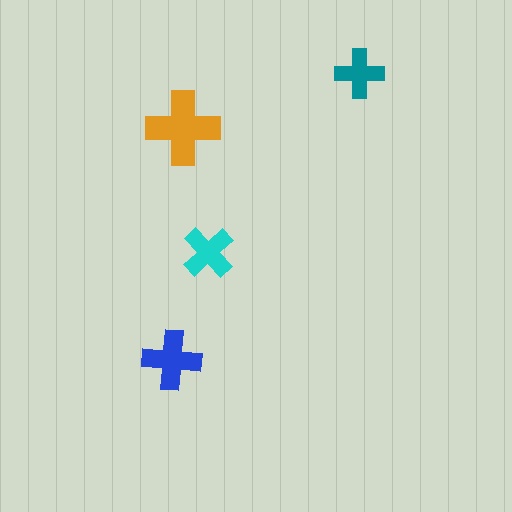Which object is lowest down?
The blue cross is bottommost.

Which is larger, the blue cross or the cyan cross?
The blue one.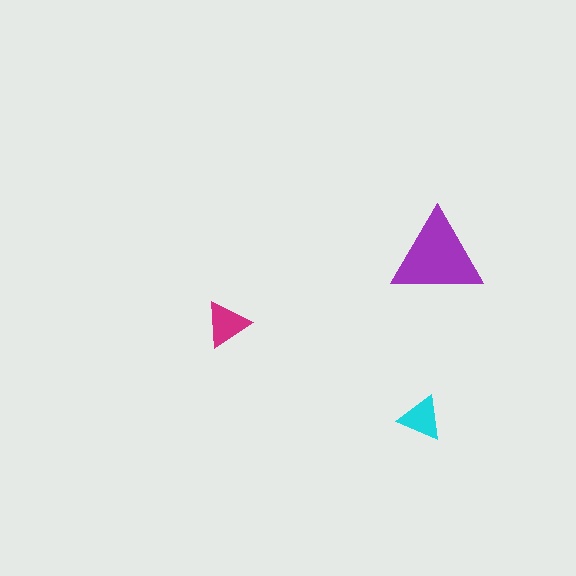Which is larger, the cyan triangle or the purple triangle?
The purple one.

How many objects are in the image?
There are 3 objects in the image.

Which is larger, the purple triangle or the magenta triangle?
The purple one.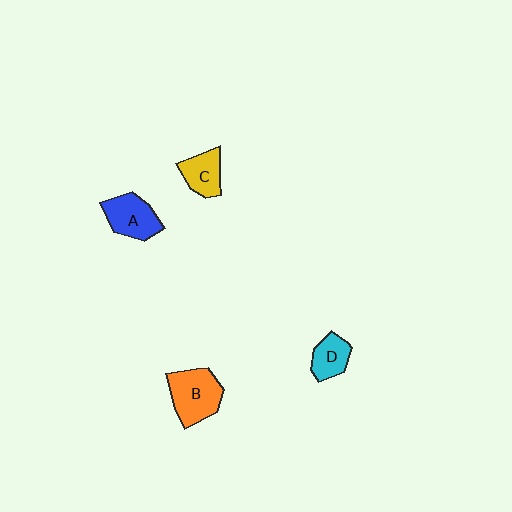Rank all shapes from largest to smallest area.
From largest to smallest: B (orange), A (blue), C (yellow), D (cyan).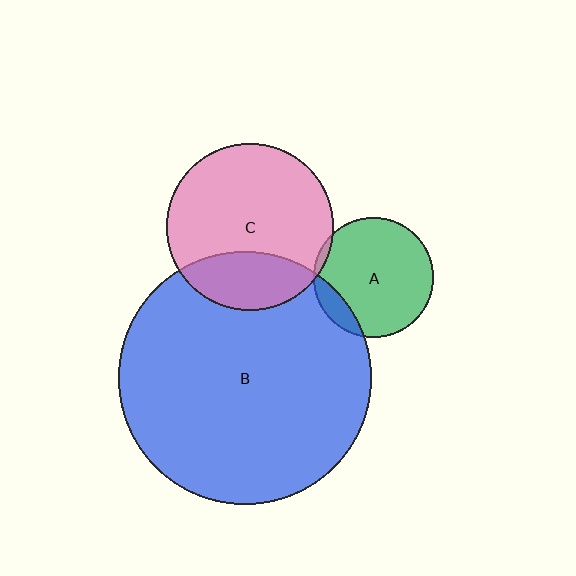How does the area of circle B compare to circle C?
Approximately 2.3 times.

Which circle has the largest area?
Circle B (blue).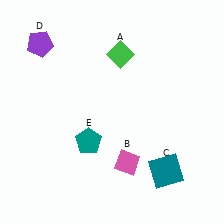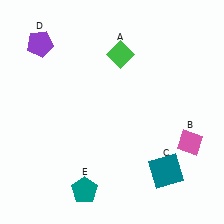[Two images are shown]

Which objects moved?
The objects that moved are: the pink diamond (B), the teal pentagon (E).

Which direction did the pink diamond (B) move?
The pink diamond (B) moved right.